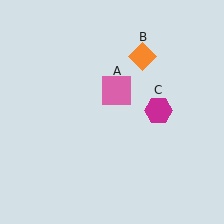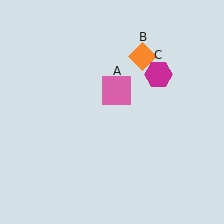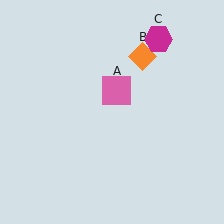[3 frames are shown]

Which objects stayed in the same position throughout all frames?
Pink square (object A) and orange diamond (object B) remained stationary.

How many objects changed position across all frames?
1 object changed position: magenta hexagon (object C).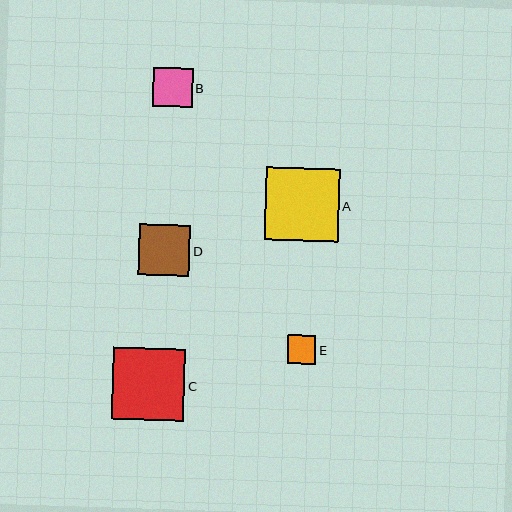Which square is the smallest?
Square E is the smallest with a size of approximately 29 pixels.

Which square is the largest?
Square A is the largest with a size of approximately 73 pixels.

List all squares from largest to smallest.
From largest to smallest: A, C, D, B, E.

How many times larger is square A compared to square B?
Square A is approximately 1.8 times the size of square B.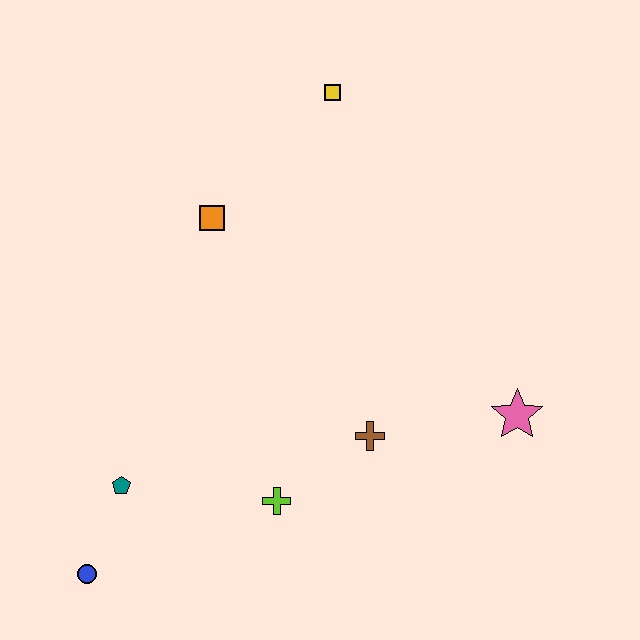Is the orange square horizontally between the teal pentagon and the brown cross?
Yes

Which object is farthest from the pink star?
The blue circle is farthest from the pink star.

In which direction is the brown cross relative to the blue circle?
The brown cross is to the right of the blue circle.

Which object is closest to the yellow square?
The orange square is closest to the yellow square.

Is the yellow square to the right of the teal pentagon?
Yes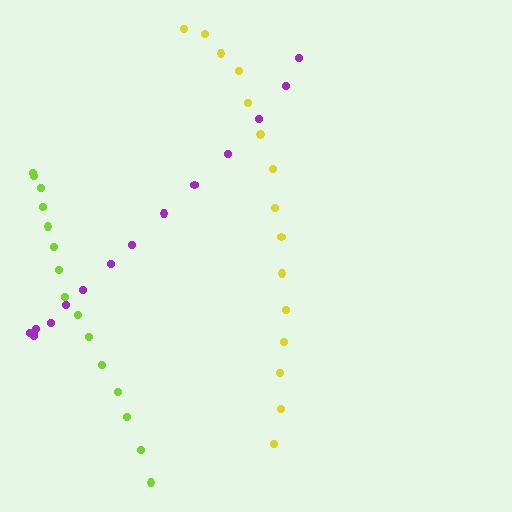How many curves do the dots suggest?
There are 3 distinct paths.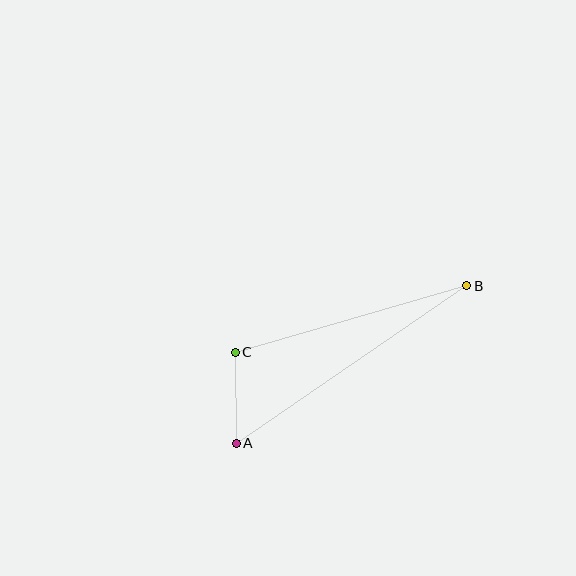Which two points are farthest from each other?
Points A and B are farthest from each other.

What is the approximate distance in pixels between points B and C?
The distance between B and C is approximately 241 pixels.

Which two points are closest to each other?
Points A and C are closest to each other.